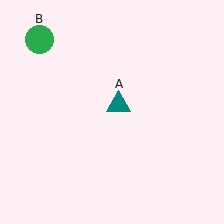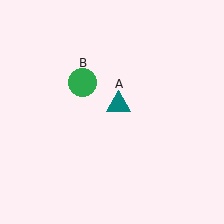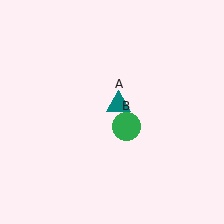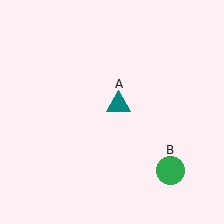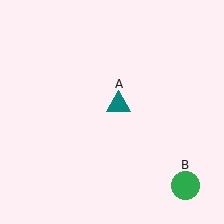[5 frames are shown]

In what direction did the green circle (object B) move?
The green circle (object B) moved down and to the right.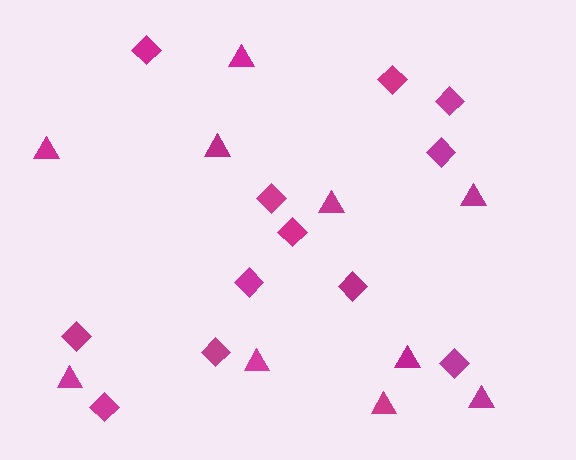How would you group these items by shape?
There are 2 groups: one group of diamonds (12) and one group of triangles (10).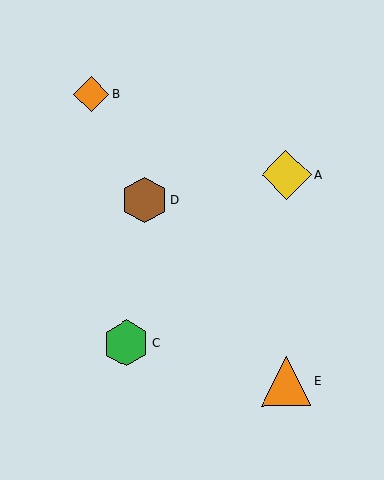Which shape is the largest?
The yellow diamond (labeled A) is the largest.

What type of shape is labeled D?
Shape D is a brown hexagon.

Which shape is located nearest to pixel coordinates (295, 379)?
The orange triangle (labeled E) at (286, 382) is nearest to that location.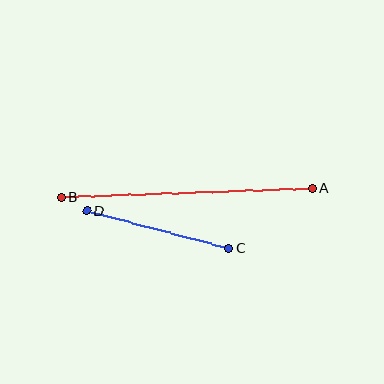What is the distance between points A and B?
The distance is approximately 251 pixels.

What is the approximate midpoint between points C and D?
The midpoint is at approximately (158, 229) pixels.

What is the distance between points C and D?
The distance is approximately 146 pixels.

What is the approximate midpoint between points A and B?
The midpoint is at approximately (187, 193) pixels.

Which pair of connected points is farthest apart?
Points A and B are farthest apart.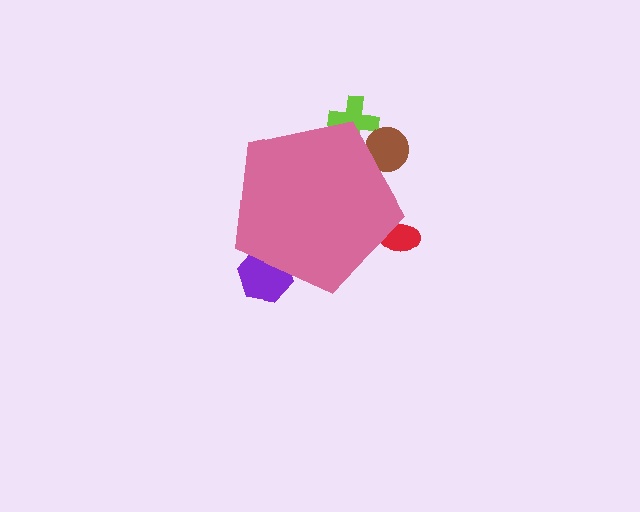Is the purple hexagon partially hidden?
Yes, the purple hexagon is partially hidden behind the pink pentagon.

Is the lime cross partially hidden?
Yes, the lime cross is partially hidden behind the pink pentagon.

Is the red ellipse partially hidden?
Yes, the red ellipse is partially hidden behind the pink pentagon.